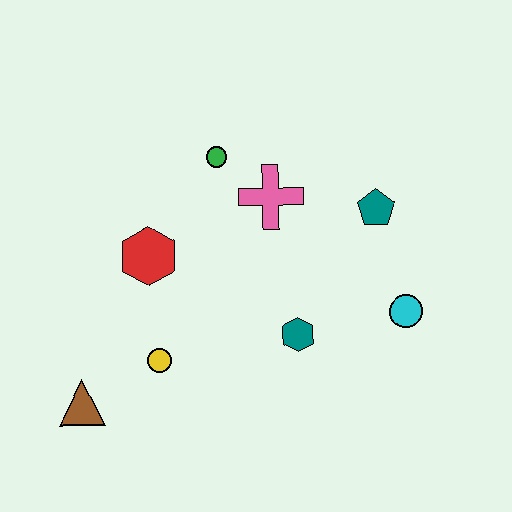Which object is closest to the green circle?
The pink cross is closest to the green circle.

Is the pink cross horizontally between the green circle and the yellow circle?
No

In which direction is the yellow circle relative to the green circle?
The yellow circle is below the green circle.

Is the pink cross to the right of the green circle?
Yes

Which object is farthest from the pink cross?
The brown triangle is farthest from the pink cross.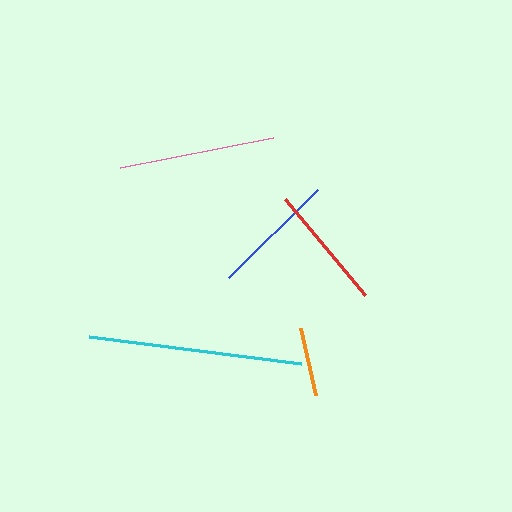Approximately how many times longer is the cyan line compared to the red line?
The cyan line is approximately 1.7 times the length of the red line.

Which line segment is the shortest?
The orange line is the shortest at approximately 70 pixels.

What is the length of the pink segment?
The pink segment is approximately 156 pixels long.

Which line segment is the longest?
The cyan line is the longest at approximately 214 pixels.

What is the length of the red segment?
The red segment is approximately 125 pixels long.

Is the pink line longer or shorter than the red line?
The pink line is longer than the red line.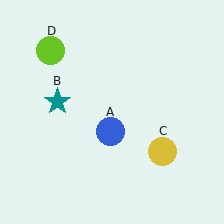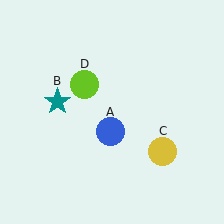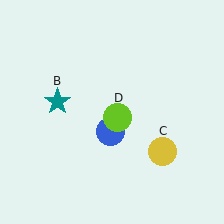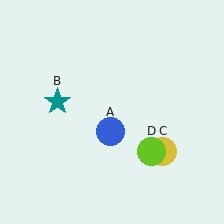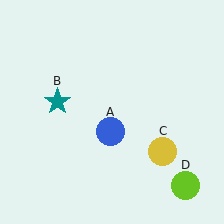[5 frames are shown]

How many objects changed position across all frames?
1 object changed position: lime circle (object D).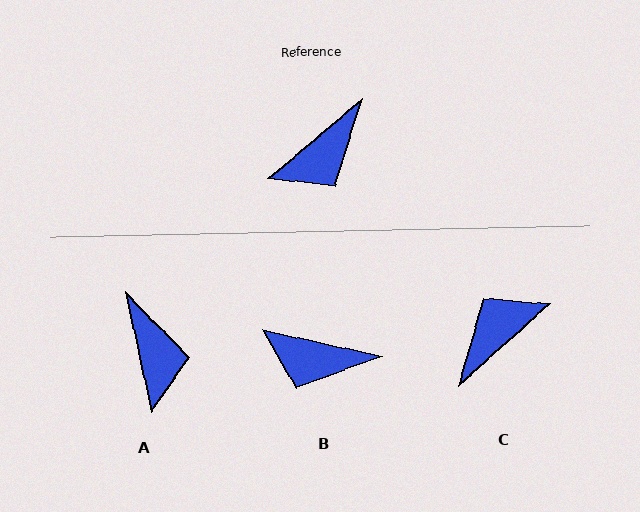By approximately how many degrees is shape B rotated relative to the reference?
Approximately 53 degrees clockwise.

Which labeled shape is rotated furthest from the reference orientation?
C, about 179 degrees away.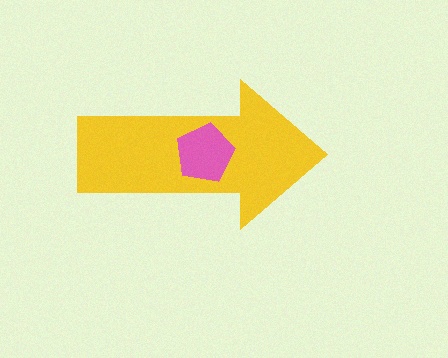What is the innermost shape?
The pink pentagon.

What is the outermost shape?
The yellow arrow.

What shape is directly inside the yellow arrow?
The pink pentagon.